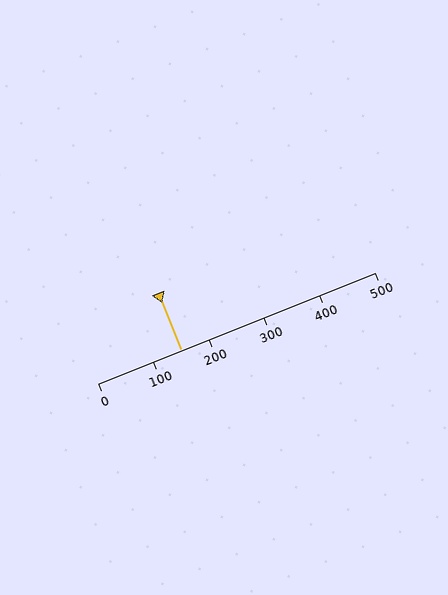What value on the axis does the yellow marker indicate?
The marker indicates approximately 150.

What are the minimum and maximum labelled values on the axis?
The axis runs from 0 to 500.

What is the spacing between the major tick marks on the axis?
The major ticks are spaced 100 apart.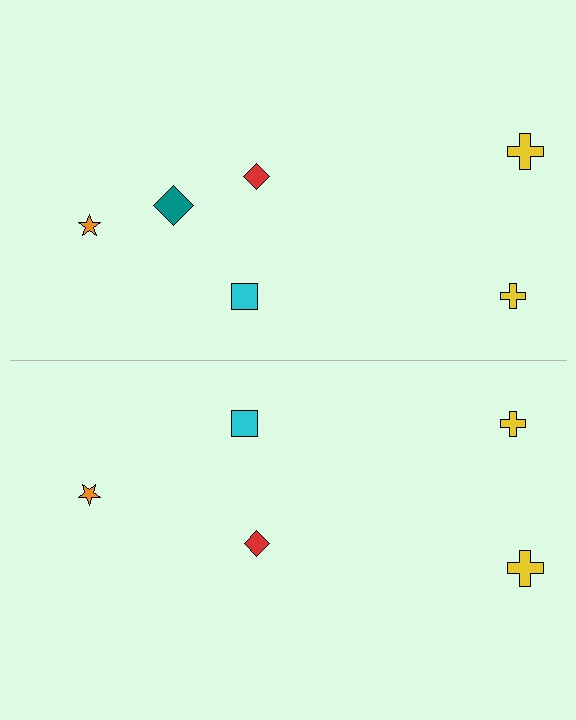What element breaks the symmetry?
A teal diamond is missing from the bottom side.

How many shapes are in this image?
There are 11 shapes in this image.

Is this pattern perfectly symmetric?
No, the pattern is not perfectly symmetric. A teal diamond is missing from the bottom side.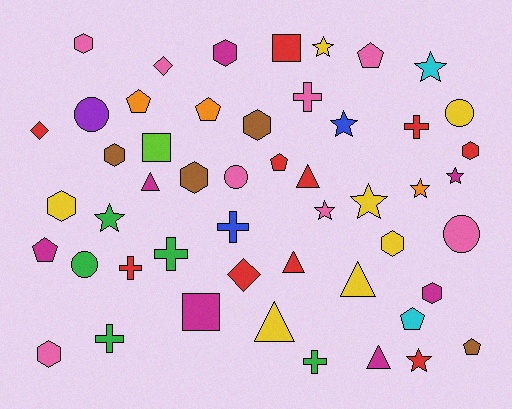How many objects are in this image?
There are 50 objects.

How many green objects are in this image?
There are 5 green objects.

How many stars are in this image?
There are 9 stars.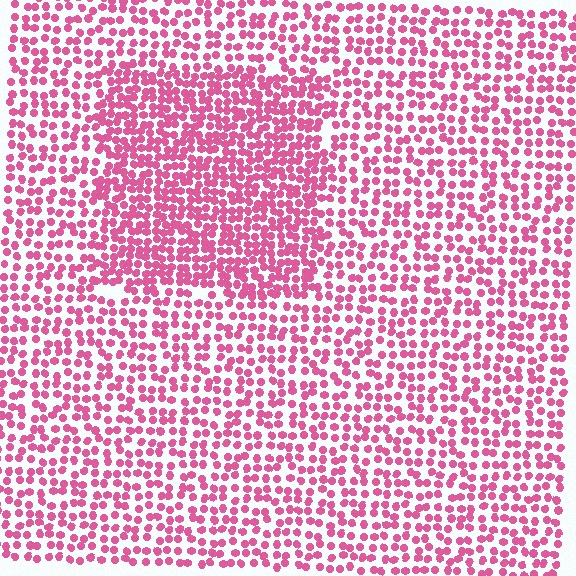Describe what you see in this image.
The image contains small pink elements arranged at two different densities. A rectangle-shaped region is visible where the elements are more densely packed than the surrounding area.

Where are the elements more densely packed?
The elements are more densely packed inside the rectangle boundary.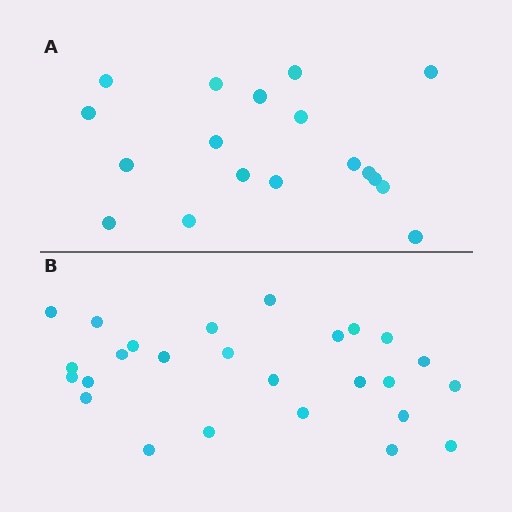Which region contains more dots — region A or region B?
Region B (the bottom region) has more dots.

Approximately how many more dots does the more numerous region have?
Region B has roughly 8 or so more dots than region A.